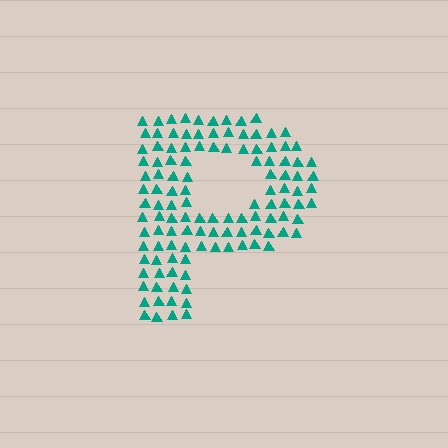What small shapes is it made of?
It is made of small triangles.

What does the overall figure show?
The overall figure shows the letter P.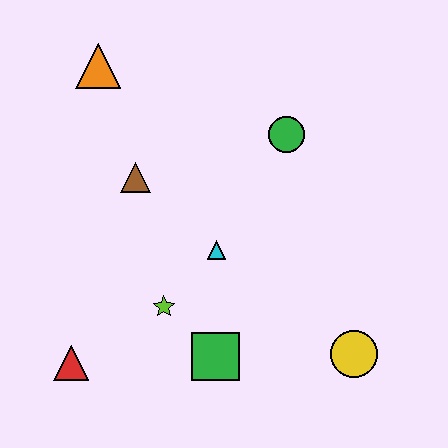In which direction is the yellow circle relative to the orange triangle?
The yellow circle is below the orange triangle.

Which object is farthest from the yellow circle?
The orange triangle is farthest from the yellow circle.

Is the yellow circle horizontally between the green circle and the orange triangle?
No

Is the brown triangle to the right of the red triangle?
Yes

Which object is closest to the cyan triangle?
The lime star is closest to the cyan triangle.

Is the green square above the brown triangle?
No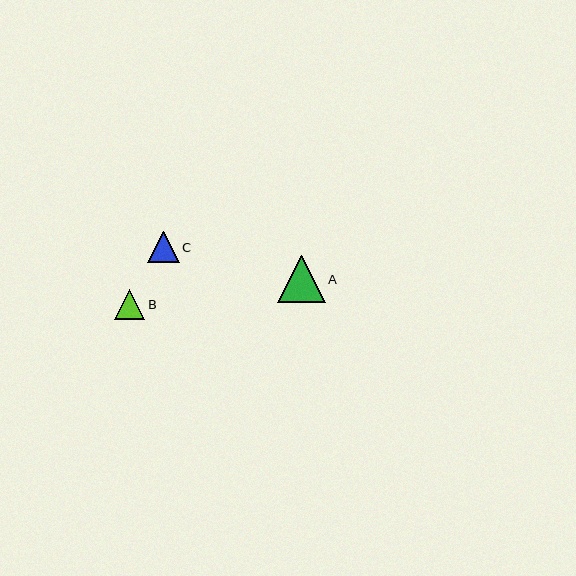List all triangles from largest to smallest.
From largest to smallest: A, C, B.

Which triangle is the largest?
Triangle A is the largest with a size of approximately 48 pixels.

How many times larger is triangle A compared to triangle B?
Triangle A is approximately 1.6 times the size of triangle B.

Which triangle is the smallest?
Triangle B is the smallest with a size of approximately 31 pixels.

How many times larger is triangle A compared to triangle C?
Triangle A is approximately 1.5 times the size of triangle C.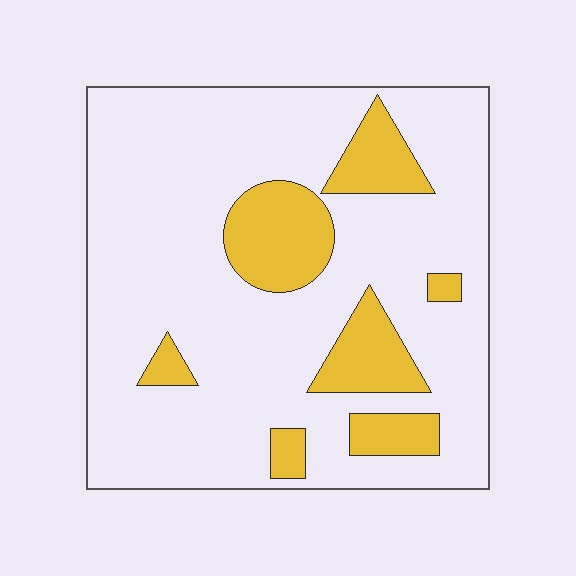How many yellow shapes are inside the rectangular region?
7.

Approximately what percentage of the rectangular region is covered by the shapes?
Approximately 20%.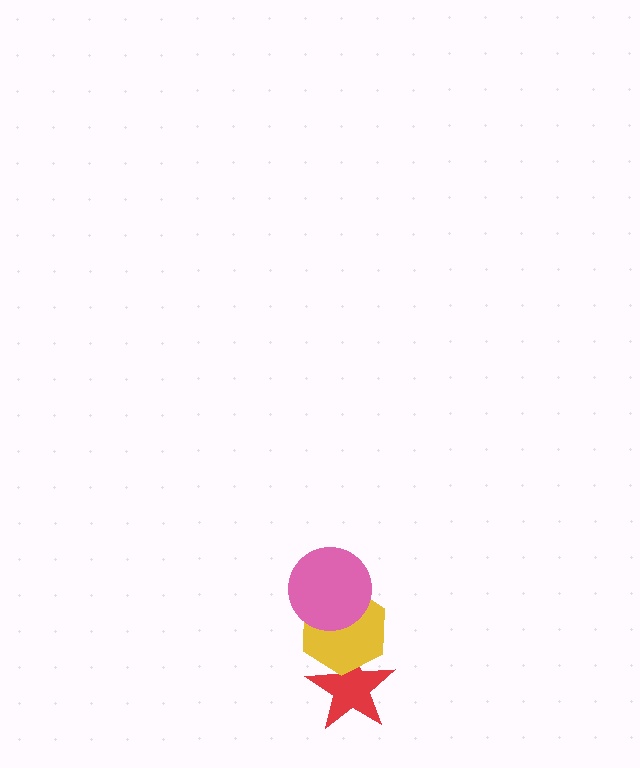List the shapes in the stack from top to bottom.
From top to bottom: the pink circle, the yellow hexagon, the red star.